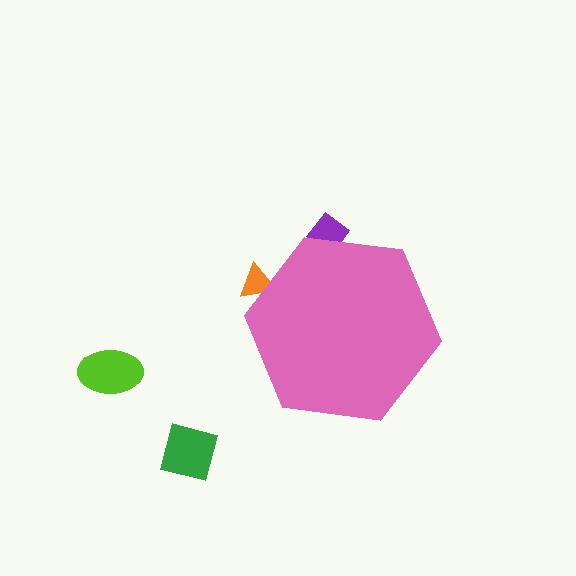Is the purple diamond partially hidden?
Yes, the purple diamond is partially hidden behind the pink hexagon.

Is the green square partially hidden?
No, the green square is fully visible.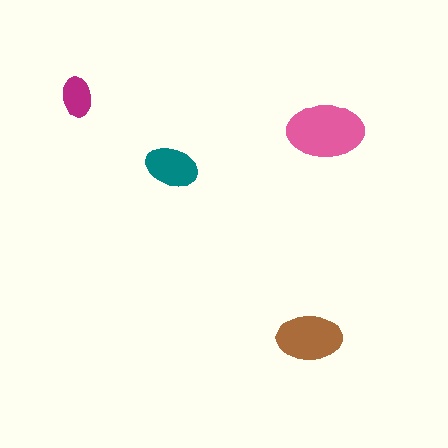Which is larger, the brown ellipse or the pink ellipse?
The pink one.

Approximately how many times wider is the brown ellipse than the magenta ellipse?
About 1.5 times wider.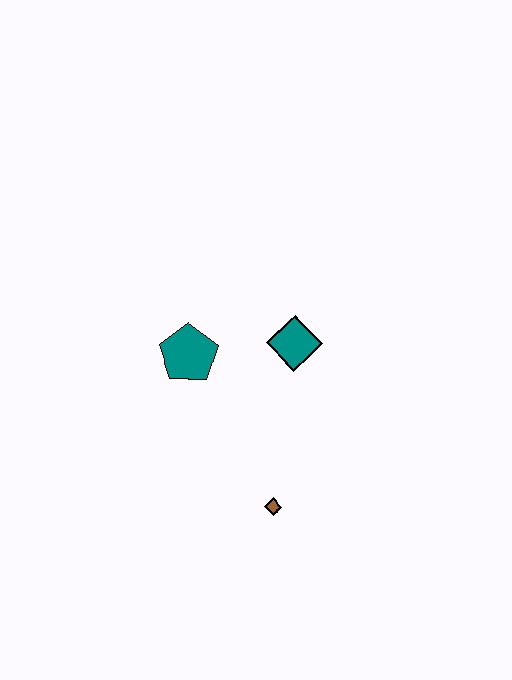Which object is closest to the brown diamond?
The teal diamond is closest to the brown diamond.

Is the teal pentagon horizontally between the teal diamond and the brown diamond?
No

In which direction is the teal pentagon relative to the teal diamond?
The teal pentagon is to the left of the teal diamond.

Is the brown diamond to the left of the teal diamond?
Yes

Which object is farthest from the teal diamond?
The brown diamond is farthest from the teal diamond.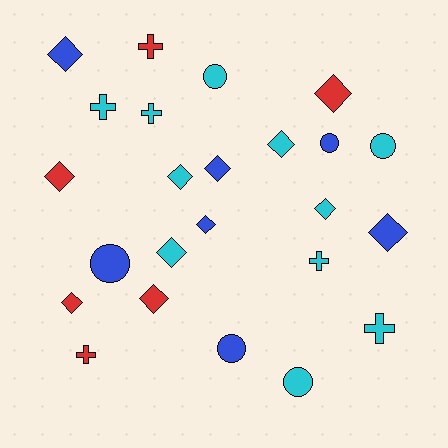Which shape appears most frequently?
Diamond, with 12 objects.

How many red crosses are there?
There are 2 red crosses.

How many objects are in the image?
There are 24 objects.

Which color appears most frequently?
Cyan, with 11 objects.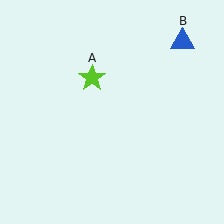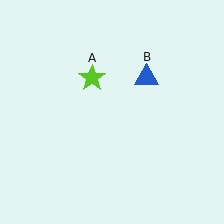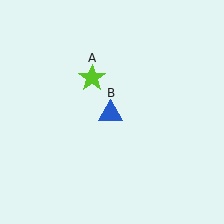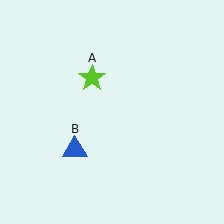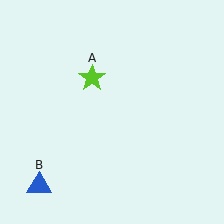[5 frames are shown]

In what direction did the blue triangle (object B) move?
The blue triangle (object B) moved down and to the left.